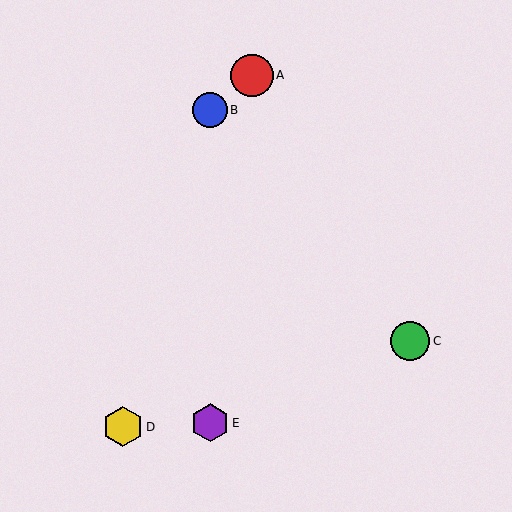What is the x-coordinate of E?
Object E is at x≈210.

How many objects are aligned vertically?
2 objects (B, E) are aligned vertically.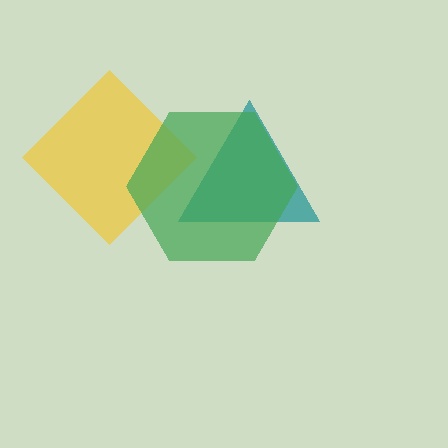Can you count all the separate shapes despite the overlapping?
Yes, there are 3 separate shapes.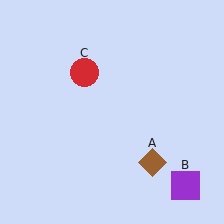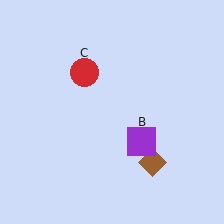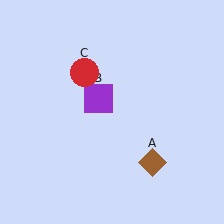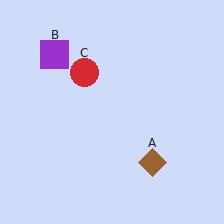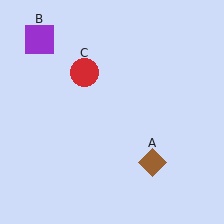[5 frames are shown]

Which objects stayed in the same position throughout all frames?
Brown diamond (object A) and red circle (object C) remained stationary.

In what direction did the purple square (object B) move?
The purple square (object B) moved up and to the left.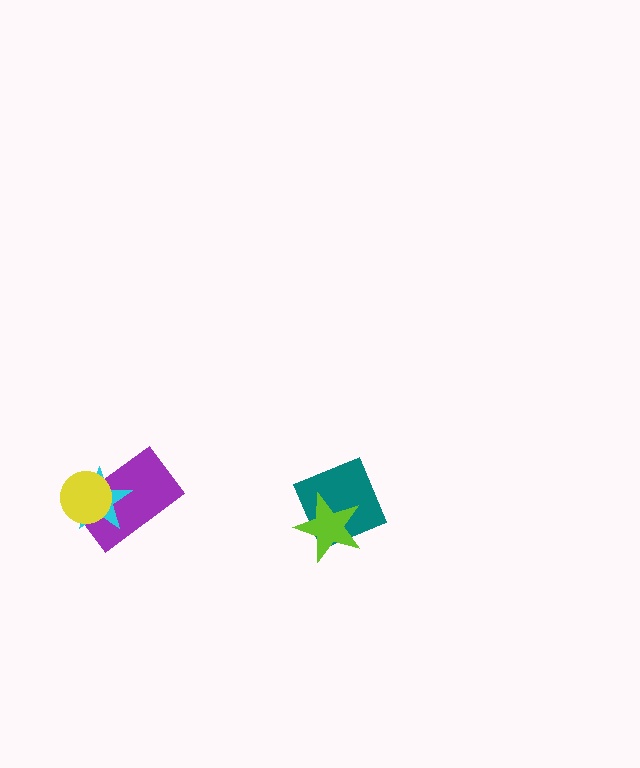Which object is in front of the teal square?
The lime star is in front of the teal square.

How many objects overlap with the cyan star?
2 objects overlap with the cyan star.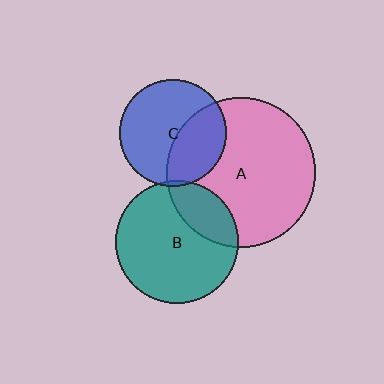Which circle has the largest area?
Circle A (pink).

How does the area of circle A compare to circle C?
Approximately 1.9 times.